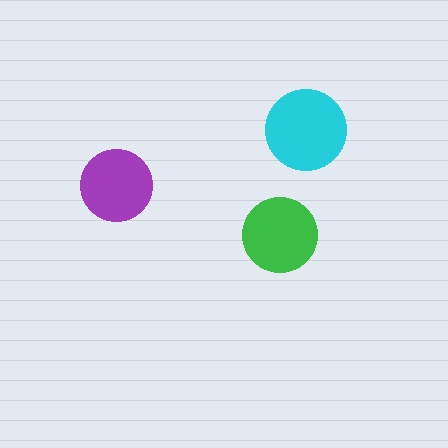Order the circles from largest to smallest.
the cyan one, the green one, the purple one.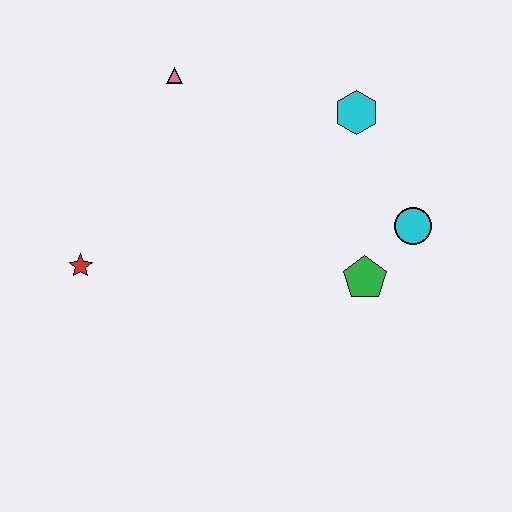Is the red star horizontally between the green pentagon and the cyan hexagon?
No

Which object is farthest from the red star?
The cyan circle is farthest from the red star.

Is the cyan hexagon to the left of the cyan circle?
Yes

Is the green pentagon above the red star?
No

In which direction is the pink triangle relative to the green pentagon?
The pink triangle is above the green pentagon.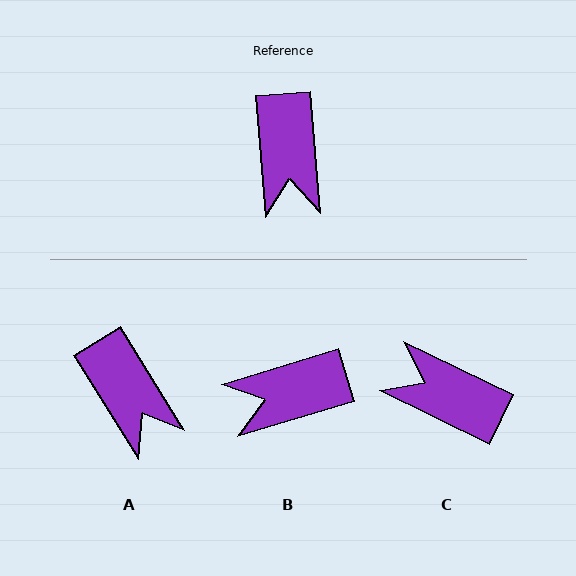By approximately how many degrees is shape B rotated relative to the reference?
Approximately 78 degrees clockwise.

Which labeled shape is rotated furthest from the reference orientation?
C, about 120 degrees away.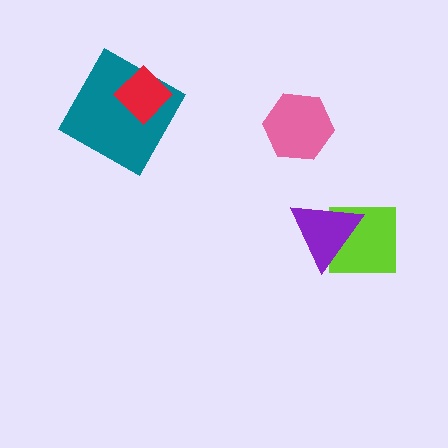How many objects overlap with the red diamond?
1 object overlaps with the red diamond.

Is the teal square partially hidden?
Yes, it is partially covered by another shape.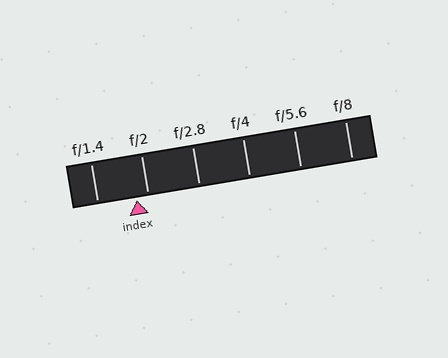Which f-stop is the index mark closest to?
The index mark is closest to f/2.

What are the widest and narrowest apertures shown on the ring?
The widest aperture shown is f/1.4 and the narrowest is f/8.